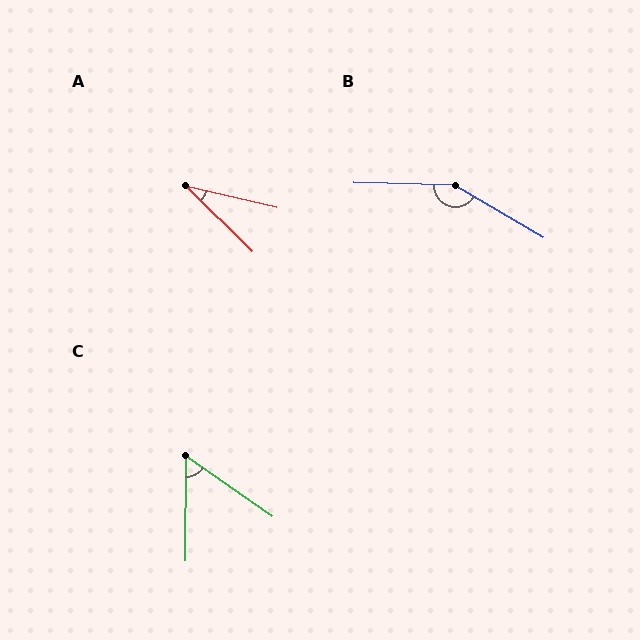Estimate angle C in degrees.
Approximately 55 degrees.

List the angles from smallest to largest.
A (31°), C (55°), B (151°).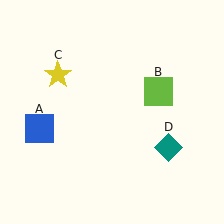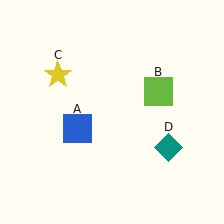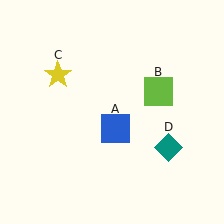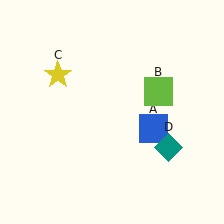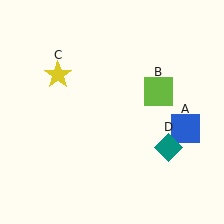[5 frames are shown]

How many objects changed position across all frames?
1 object changed position: blue square (object A).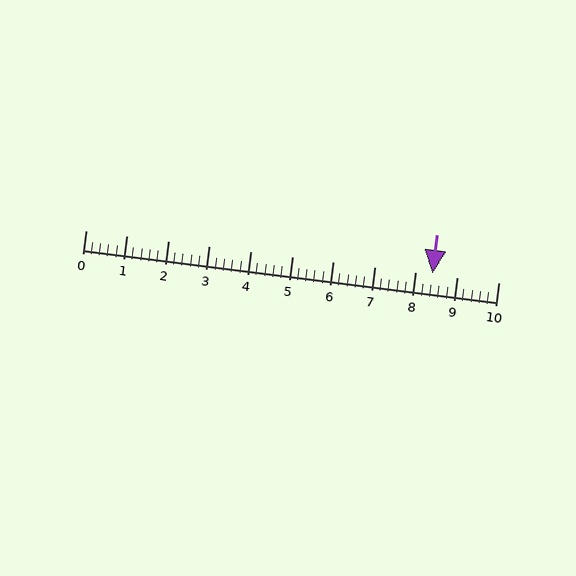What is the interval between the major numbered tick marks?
The major tick marks are spaced 1 units apart.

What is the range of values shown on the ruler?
The ruler shows values from 0 to 10.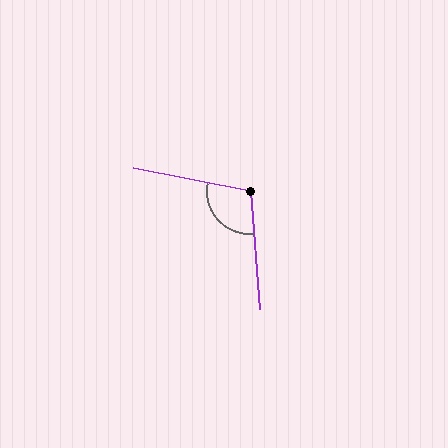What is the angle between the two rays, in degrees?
Approximately 105 degrees.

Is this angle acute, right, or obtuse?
It is obtuse.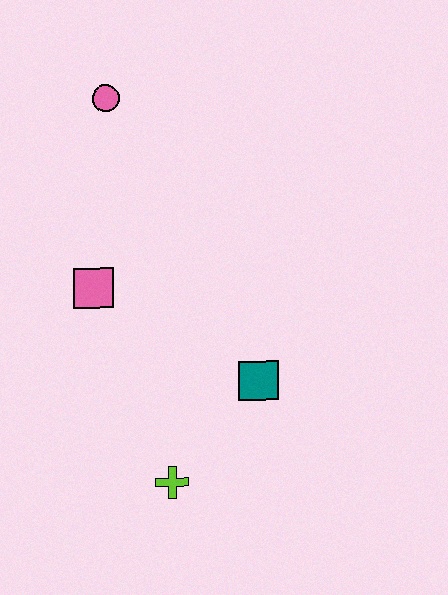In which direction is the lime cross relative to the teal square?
The lime cross is below the teal square.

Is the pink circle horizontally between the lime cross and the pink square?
Yes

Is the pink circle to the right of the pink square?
Yes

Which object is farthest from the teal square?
The pink circle is farthest from the teal square.